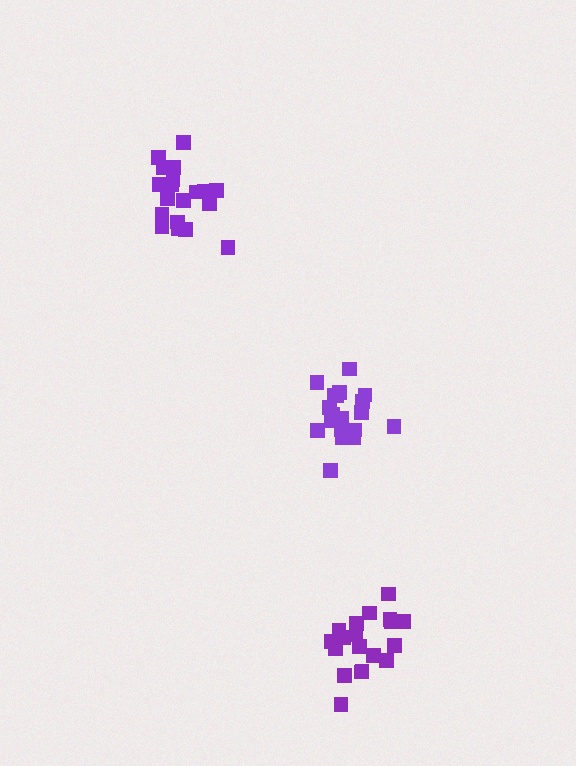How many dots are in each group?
Group 1: 19 dots, Group 2: 19 dots, Group 3: 19 dots (57 total).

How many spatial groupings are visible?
There are 3 spatial groupings.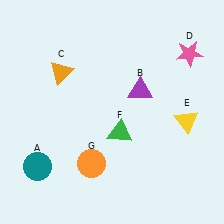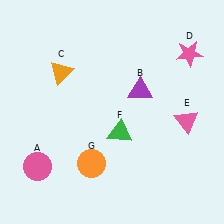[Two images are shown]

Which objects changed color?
A changed from teal to pink. E changed from yellow to pink.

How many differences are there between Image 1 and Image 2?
There are 2 differences between the two images.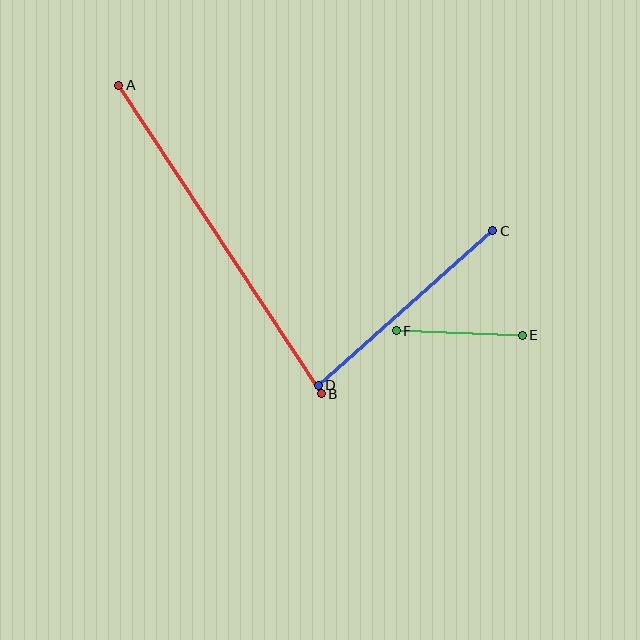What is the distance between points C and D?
The distance is approximately 233 pixels.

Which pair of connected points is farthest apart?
Points A and B are farthest apart.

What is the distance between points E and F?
The distance is approximately 126 pixels.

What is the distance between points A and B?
The distance is approximately 369 pixels.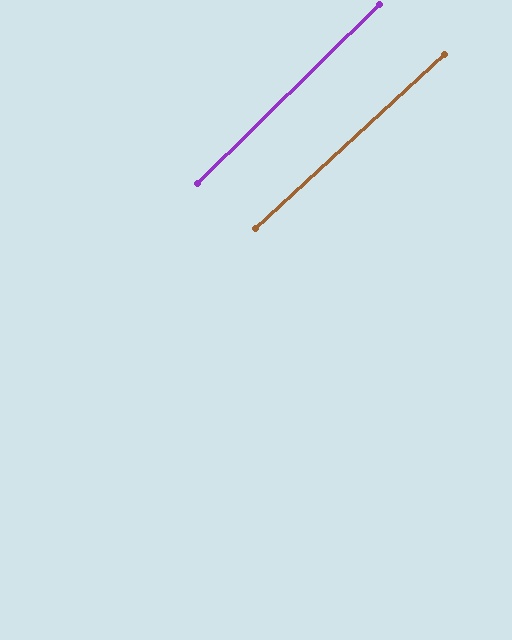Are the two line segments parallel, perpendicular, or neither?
Parallel — their directions differ by only 1.7°.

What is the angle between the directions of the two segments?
Approximately 2 degrees.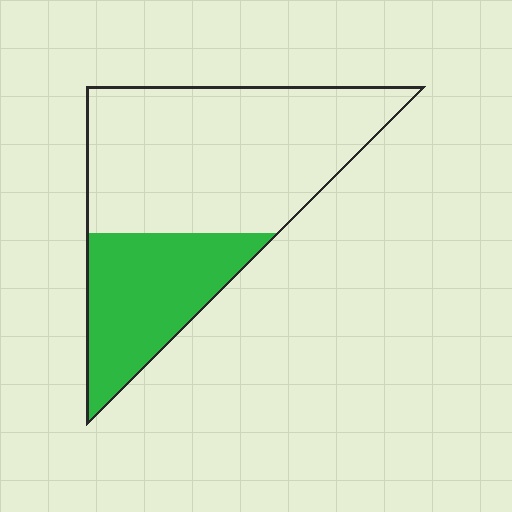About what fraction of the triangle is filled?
About one third (1/3).